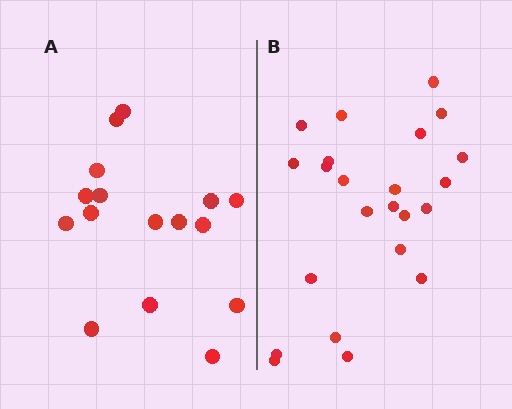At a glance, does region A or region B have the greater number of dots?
Region B (the right region) has more dots.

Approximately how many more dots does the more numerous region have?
Region B has roughly 8 or so more dots than region A.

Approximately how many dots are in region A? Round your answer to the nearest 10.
About 20 dots. (The exact count is 16, which rounds to 20.)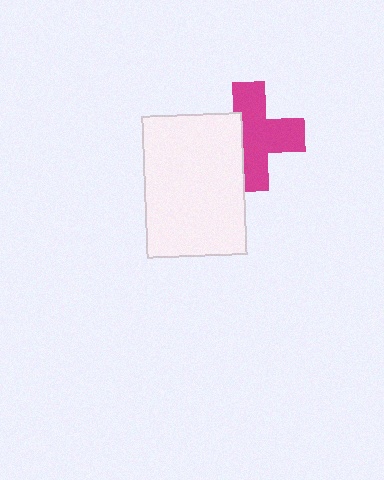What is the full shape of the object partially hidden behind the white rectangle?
The partially hidden object is a magenta cross.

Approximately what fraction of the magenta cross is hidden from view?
Roughly 33% of the magenta cross is hidden behind the white rectangle.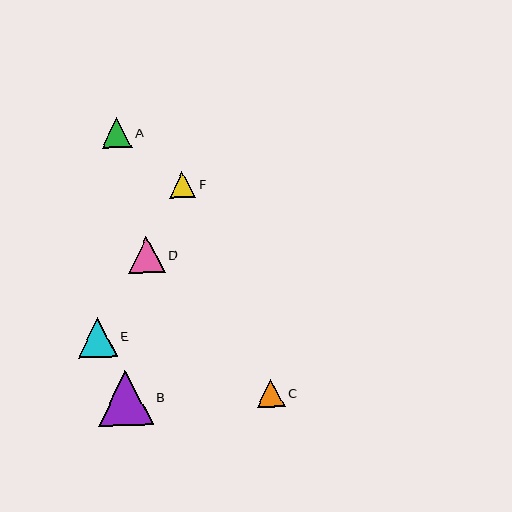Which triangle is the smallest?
Triangle F is the smallest with a size of approximately 26 pixels.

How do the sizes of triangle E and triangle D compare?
Triangle E and triangle D are approximately the same size.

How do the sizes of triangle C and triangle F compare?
Triangle C and triangle F are approximately the same size.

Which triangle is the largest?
Triangle B is the largest with a size of approximately 55 pixels.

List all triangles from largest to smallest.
From largest to smallest: B, E, D, A, C, F.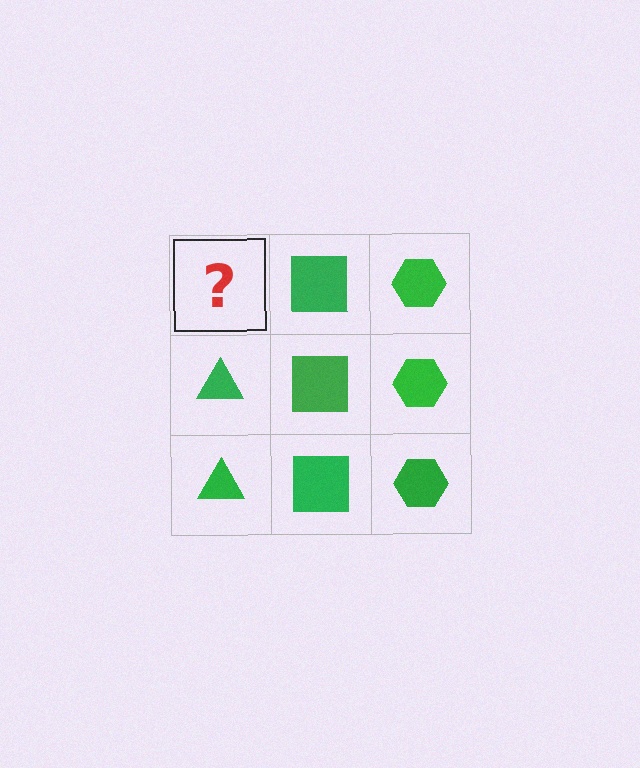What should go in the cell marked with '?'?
The missing cell should contain a green triangle.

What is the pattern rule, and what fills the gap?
The rule is that each column has a consistent shape. The gap should be filled with a green triangle.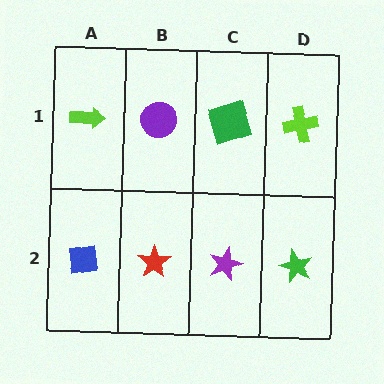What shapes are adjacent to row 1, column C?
A purple star (row 2, column C), a purple circle (row 1, column B), a lime cross (row 1, column D).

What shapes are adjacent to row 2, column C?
A green square (row 1, column C), a red star (row 2, column B), a green star (row 2, column D).